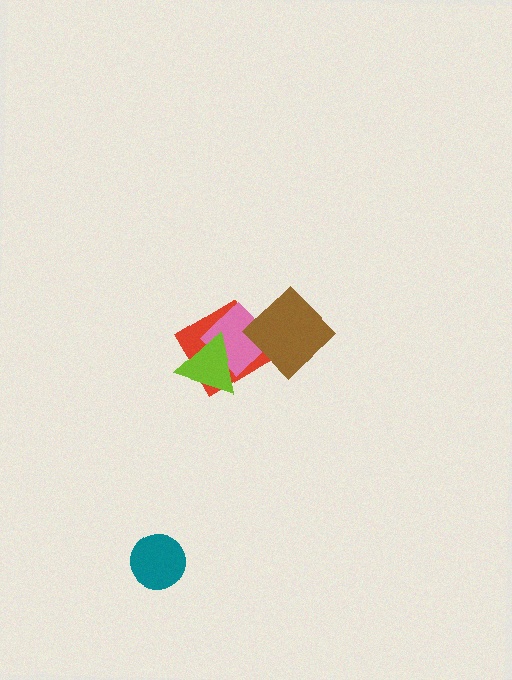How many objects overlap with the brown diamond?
2 objects overlap with the brown diamond.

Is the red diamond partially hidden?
Yes, it is partially covered by another shape.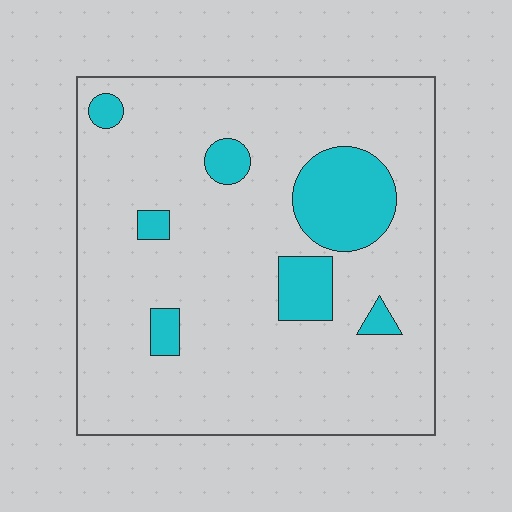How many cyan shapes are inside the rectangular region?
7.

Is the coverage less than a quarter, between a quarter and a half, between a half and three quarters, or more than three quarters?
Less than a quarter.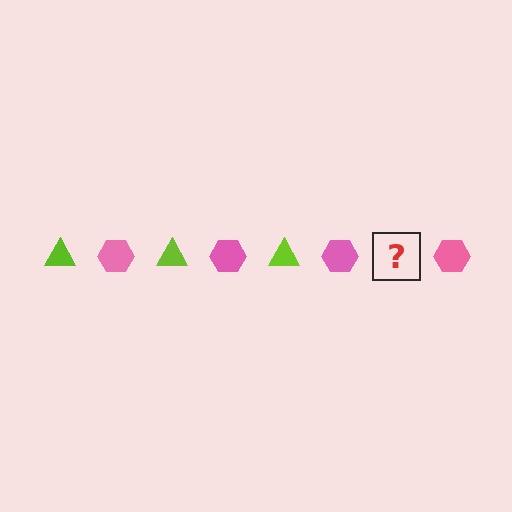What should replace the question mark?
The question mark should be replaced with a lime triangle.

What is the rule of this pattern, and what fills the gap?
The rule is that the pattern alternates between lime triangle and pink hexagon. The gap should be filled with a lime triangle.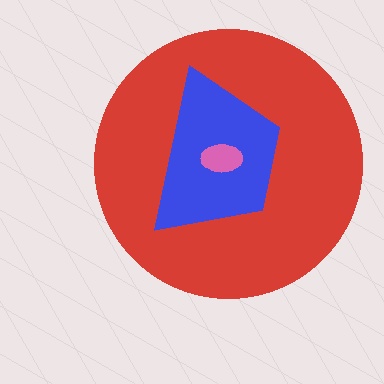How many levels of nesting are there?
3.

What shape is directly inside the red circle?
The blue trapezoid.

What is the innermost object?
The pink ellipse.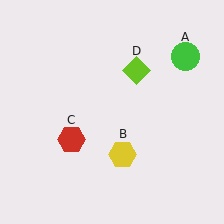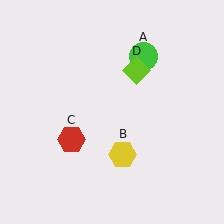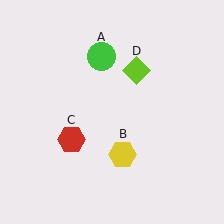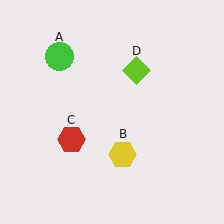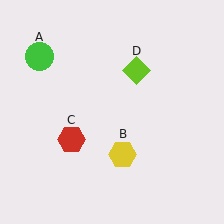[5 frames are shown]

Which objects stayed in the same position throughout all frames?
Yellow hexagon (object B) and red hexagon (object C) and lime diamond (object D) remained stationary.